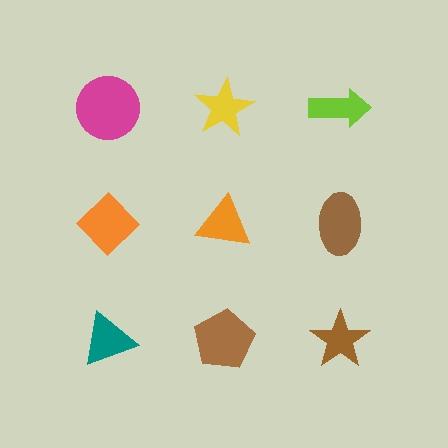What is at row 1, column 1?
A magenta circle.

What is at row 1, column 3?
A lime arrow.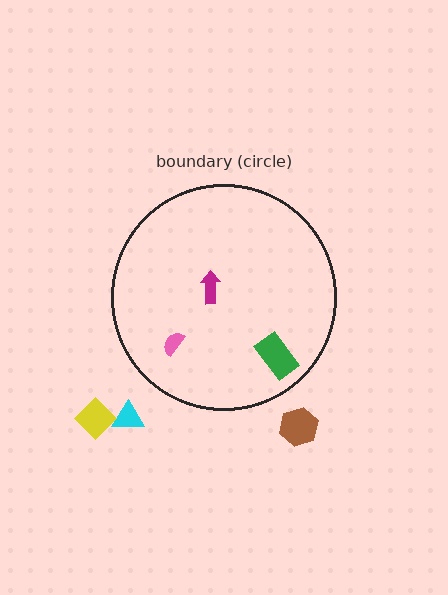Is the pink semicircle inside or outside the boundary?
Inside.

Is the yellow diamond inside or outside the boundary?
Outside.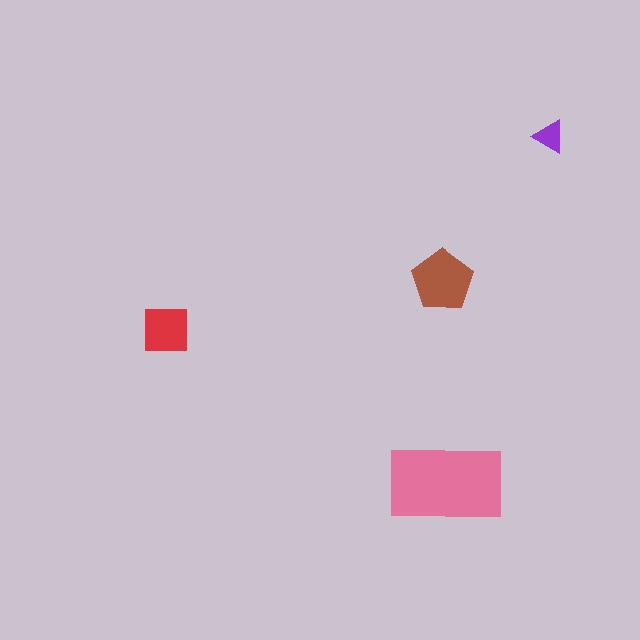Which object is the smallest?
The purple triangle.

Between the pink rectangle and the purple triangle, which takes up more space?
The pink rectangle.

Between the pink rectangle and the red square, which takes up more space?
The pink rectangle.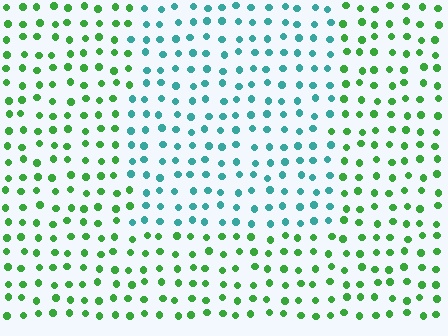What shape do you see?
I see a rectangle.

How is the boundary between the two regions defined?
The boundary is defined purely by a slight shift in hue (about 55 degrees). Spacing, size, and orientation are identical on both sides.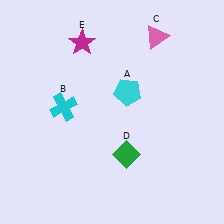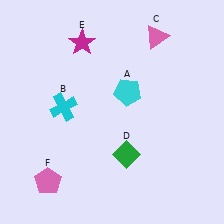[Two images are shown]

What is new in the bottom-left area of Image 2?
A pink pentagon (F) was added in the bottom-left area of Image 2.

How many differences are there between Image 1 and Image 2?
There is 1 difference between the two images.